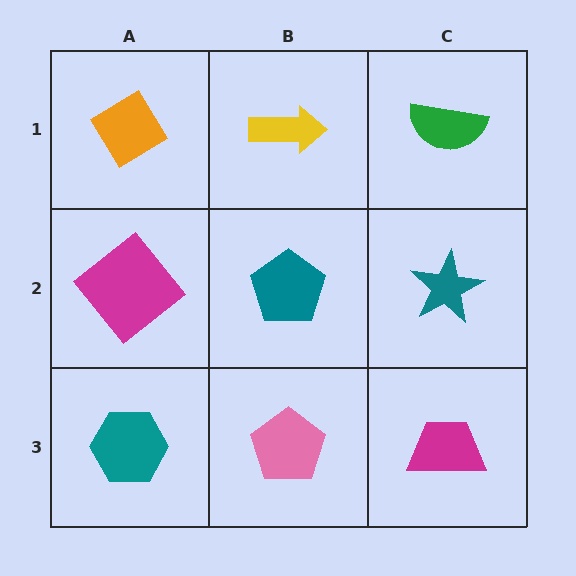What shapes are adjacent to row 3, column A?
A magenta diamond (row 2, column A), a pink pentagon (row 3, column B).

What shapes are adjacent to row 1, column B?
A teal pentagon (row 2, column B), an orange diamond (row 1, column A), a green semicircle (row 1, column C).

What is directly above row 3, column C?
A teal star.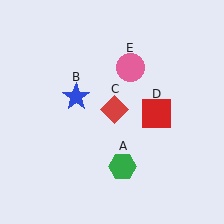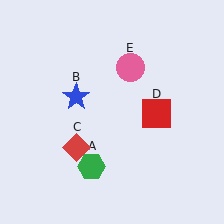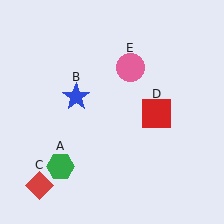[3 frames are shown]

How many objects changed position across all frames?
2 objects changed position: green hexagon (object A), red diamond (object C).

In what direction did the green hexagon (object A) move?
The green hexagon (object A) moved left.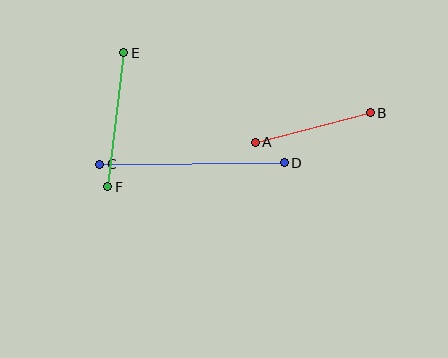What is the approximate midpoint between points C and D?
The midpoint is at approximately (192, 163) pixels.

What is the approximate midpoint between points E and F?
The midpoint is at approximately (116, 120) pixels.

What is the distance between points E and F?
The distance is approximately 135 pixels.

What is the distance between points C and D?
The distance is approximately 185 pixels.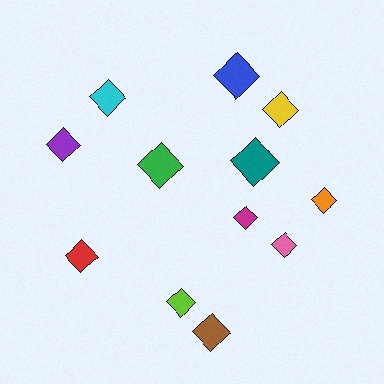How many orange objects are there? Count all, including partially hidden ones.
There is 1 orange object.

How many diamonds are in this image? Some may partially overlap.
There are 12 diamonds.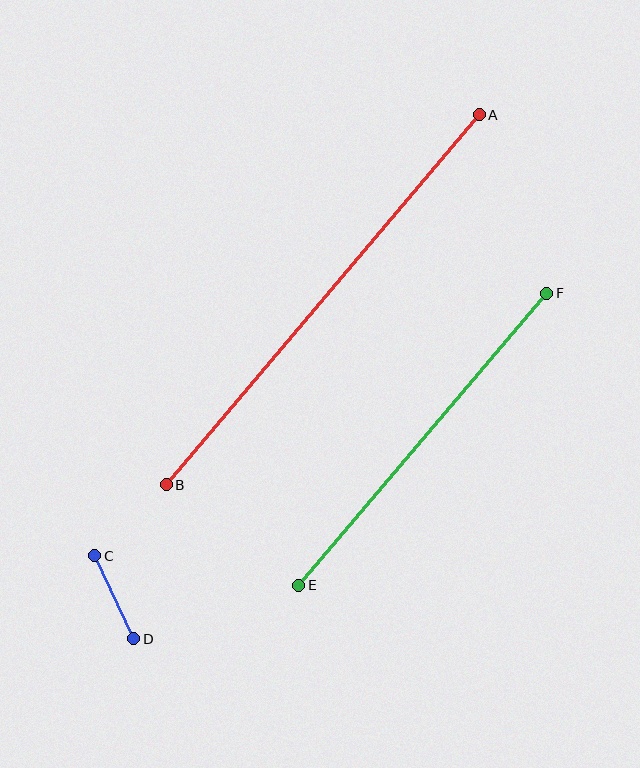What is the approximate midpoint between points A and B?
The midpoint is at approximately (323, 300) pixels.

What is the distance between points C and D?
The distance is approximately 92 pixels.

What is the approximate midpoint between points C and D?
The midpoint is at approximately (114, 597) pixels.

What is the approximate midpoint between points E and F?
The midpoint is at approximately (423, 439) pixels.